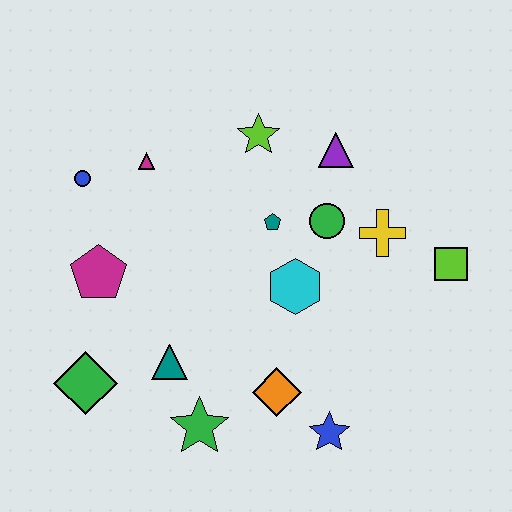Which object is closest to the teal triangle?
The green star is closest to the teal triangle.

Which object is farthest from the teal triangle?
The lime square is farthest from the teal triangle.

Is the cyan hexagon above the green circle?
No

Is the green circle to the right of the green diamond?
Yes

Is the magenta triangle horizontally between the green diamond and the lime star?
Yes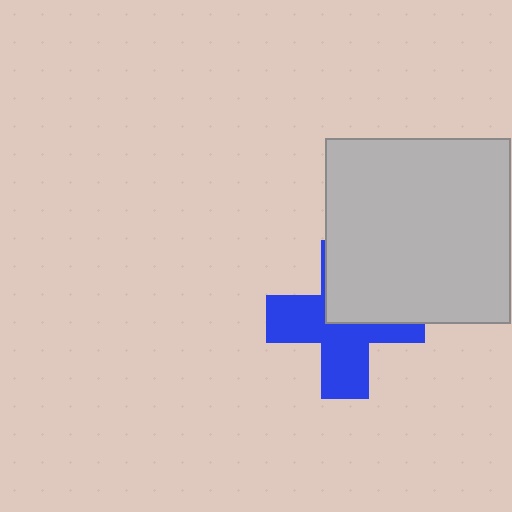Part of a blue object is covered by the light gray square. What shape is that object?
It is a cross.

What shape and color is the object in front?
The object in front is a light gray square.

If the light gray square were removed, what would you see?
You would see the complete blue cross.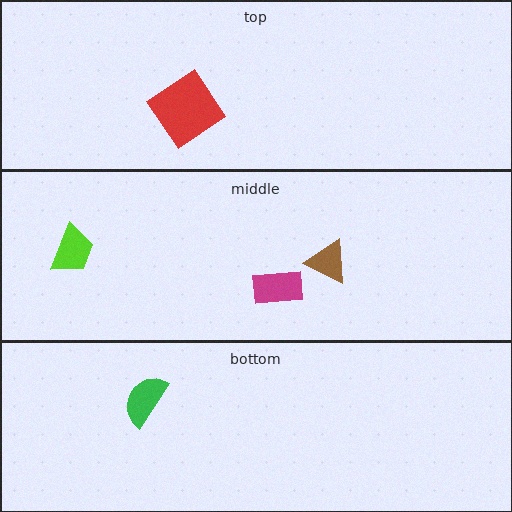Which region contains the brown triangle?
The middle region.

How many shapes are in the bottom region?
1.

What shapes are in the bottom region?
The green semicircle.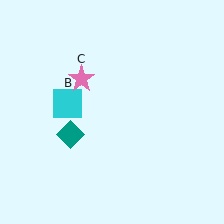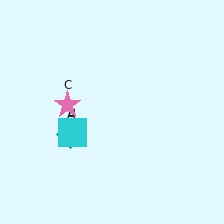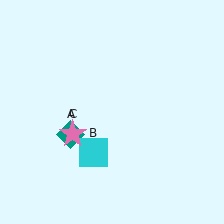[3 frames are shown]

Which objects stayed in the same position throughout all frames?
Teal diamond (object A) remained stationary.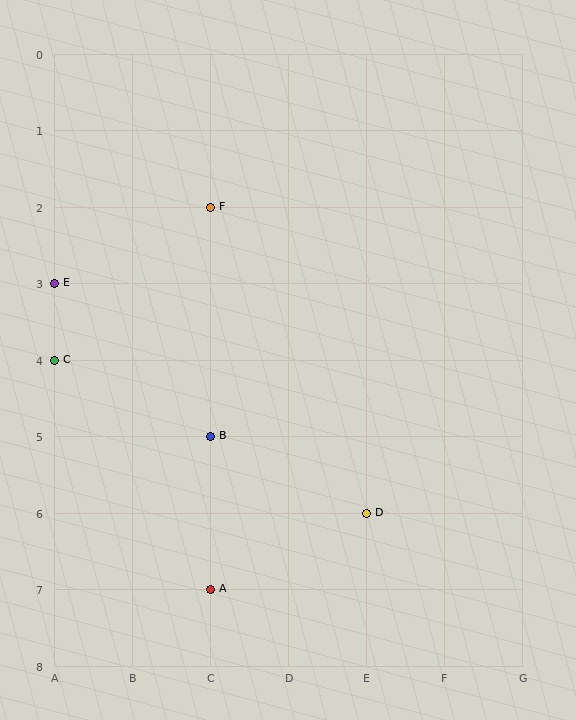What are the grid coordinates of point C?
Point C is at grid coordinates (A, 4).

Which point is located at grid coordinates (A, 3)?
Point E is at (A, 3).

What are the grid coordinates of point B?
Point B is at grid coordinates (C, 5).